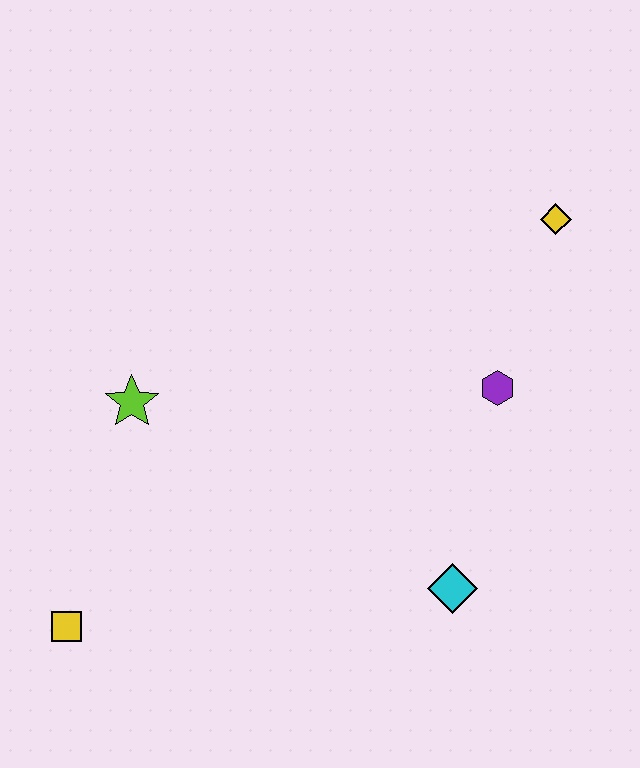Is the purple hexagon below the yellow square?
No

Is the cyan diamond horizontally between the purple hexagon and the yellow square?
Yes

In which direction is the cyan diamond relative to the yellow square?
The cyan diamond is to the right of the yellow square.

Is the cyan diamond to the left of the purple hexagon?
Yes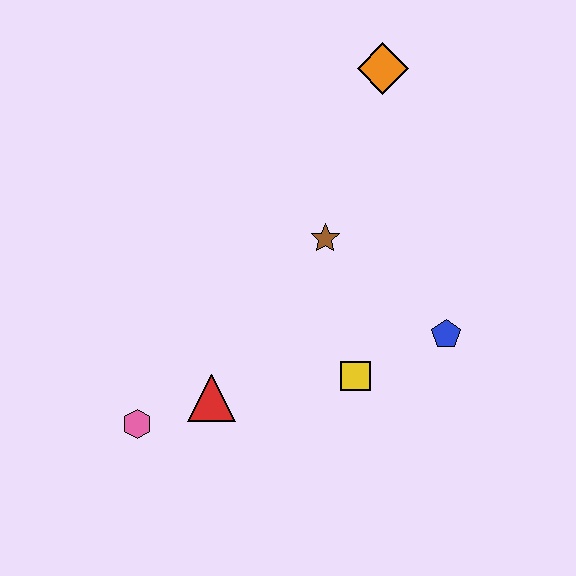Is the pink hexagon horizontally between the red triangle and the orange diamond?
No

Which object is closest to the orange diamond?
The brown star is closest to the orange diamond.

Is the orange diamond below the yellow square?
No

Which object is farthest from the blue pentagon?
The pink hexagon is farthest from the blue pentagon.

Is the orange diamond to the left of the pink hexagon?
No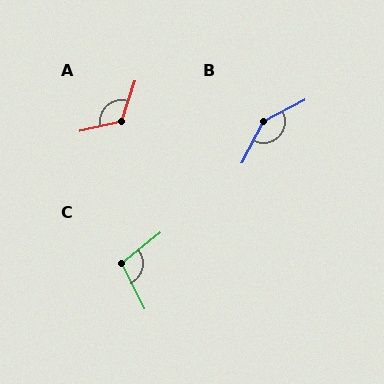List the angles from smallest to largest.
C (102°), A (121°), B (144°).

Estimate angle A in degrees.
Approximately 121 degrees.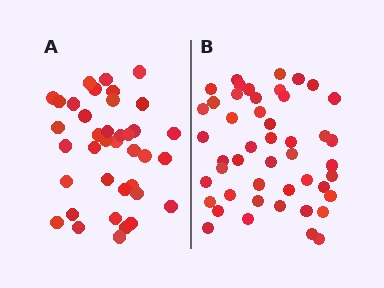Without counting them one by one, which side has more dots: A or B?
Region B (the right region) has more dots.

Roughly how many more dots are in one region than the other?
Region B has roughly 8 or so more dots than region A.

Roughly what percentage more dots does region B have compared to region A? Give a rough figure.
About 25% more.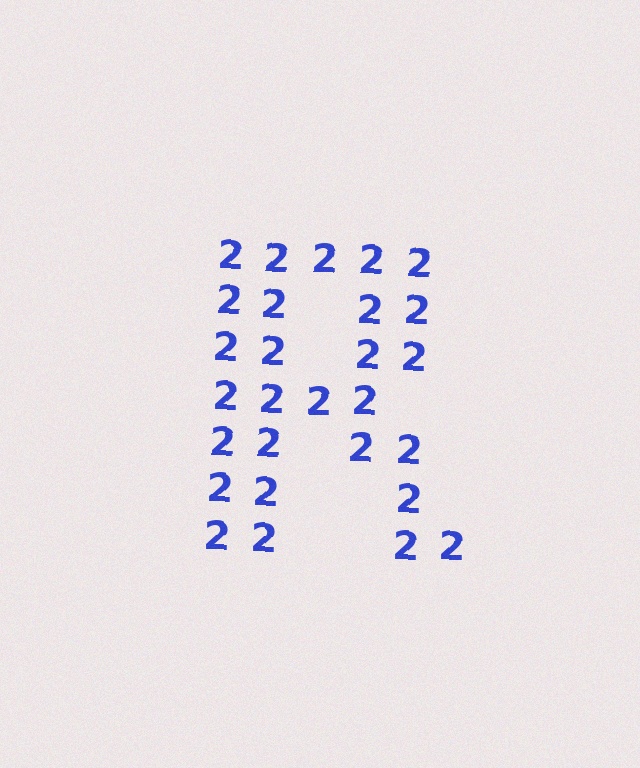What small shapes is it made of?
It is made of small digit 2's.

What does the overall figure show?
The overall figure shows the letter R.